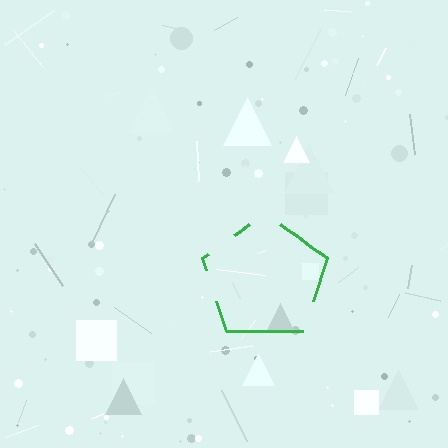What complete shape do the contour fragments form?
The contour fragments form a pentagon.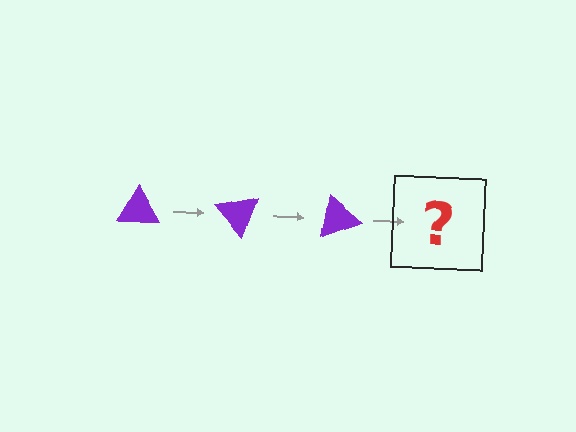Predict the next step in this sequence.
The next step is a purple triangle rotated 150 degrees.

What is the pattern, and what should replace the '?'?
The pattern is that the triangle rotates 50 degrees each step. The '?' should be a purple triangle rotated 150 degrees.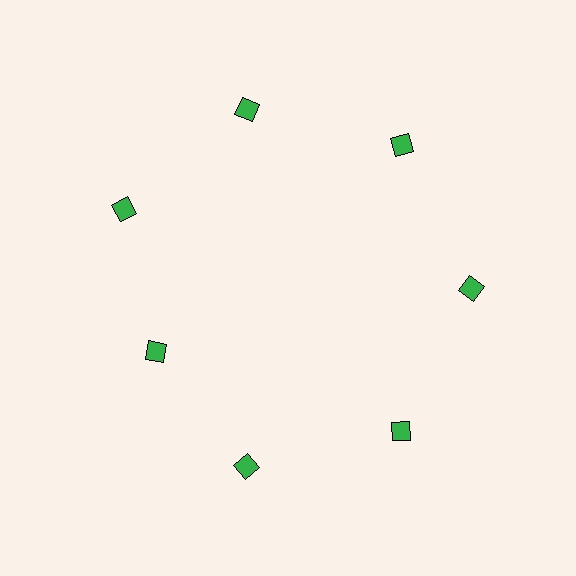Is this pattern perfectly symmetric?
No. The 7 green diamonds are arranged in a ring, but one element near the 8 o'clock position is pulled inward toward the center, breaking the 7-fold rotational symmetry.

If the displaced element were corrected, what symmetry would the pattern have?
It would have 7-fold rotational symmetry — the pattern would map onto itself every 51 degrees.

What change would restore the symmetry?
The symmetry would be restored by moving it outward, back onto the ring so that all 7 diamonds sit at equal angles and equal distance from the center.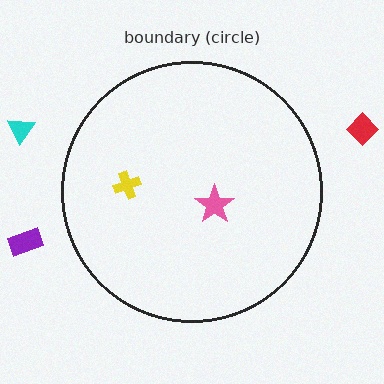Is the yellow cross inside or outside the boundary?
Inside.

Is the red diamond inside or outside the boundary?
Outside.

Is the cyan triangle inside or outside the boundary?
Outside.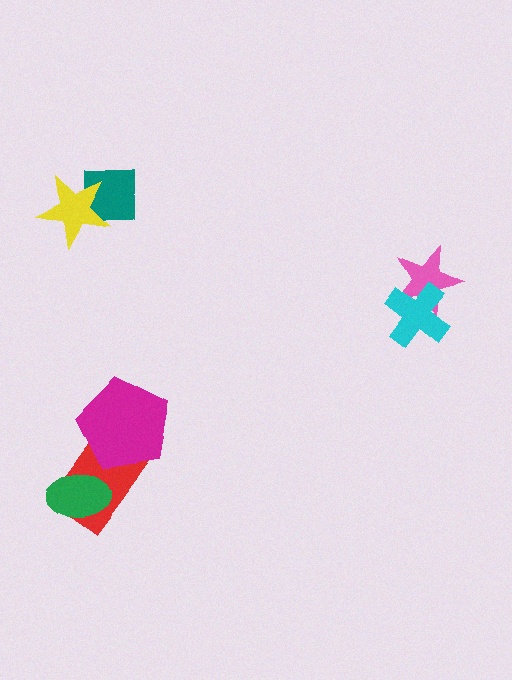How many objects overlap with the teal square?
1 object overlaps with the teal square.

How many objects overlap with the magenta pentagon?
1 object overlaps with the magenta pentagon.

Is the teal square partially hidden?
Yes, it is partially covered by another shape.